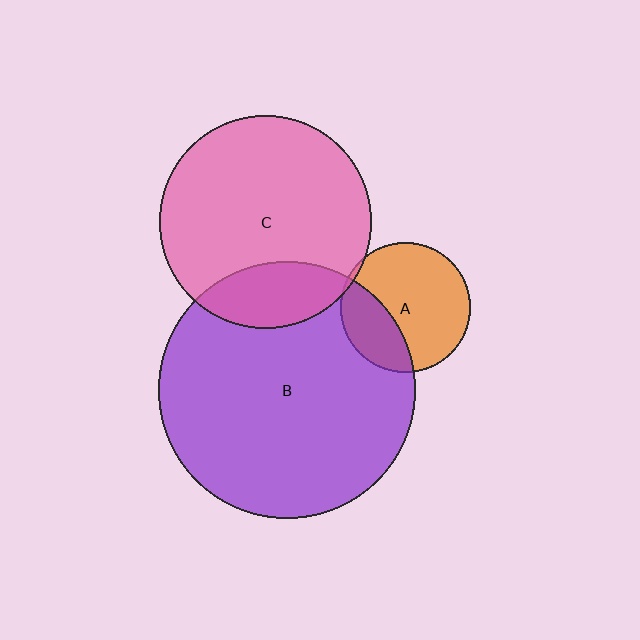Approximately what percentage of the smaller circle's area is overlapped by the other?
Approximately 20%.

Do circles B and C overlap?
Yes.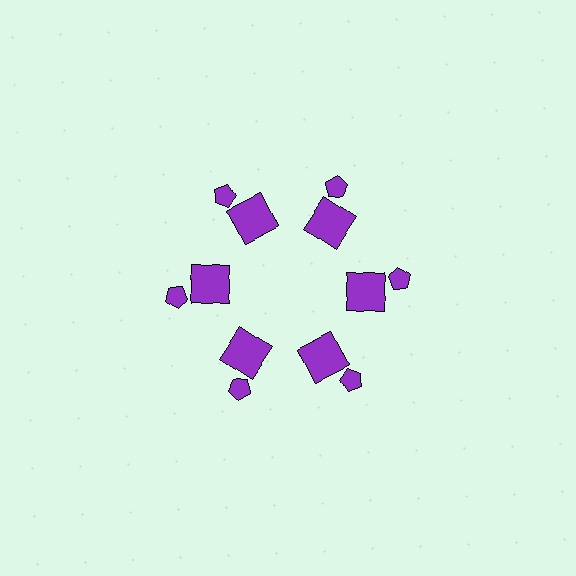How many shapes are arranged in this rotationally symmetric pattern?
There are 12 shapes, arranged in 6 groups of 2.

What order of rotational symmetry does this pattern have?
This pattern has 6-fold rotational symmetry.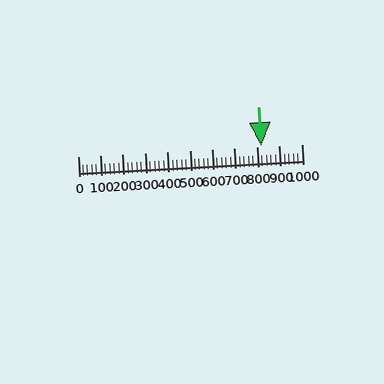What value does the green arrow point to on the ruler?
The green arrow points to approximately 820.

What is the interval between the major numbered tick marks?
The major tick marks are spaced 100 units apart.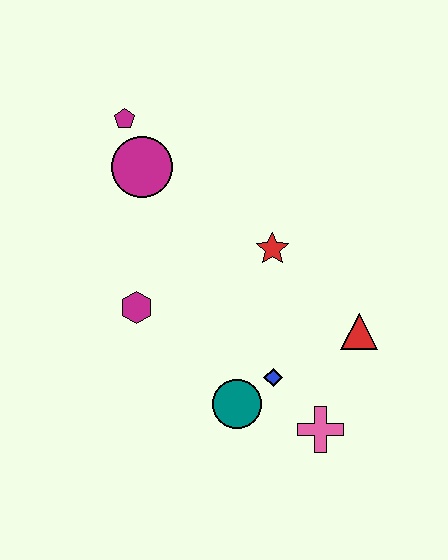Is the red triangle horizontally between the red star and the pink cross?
No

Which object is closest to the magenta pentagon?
The magenta circle is closest to the magenta pentagon.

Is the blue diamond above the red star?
No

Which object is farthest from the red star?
The magenta pentagon is farthest from the red star.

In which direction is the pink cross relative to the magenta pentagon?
The pink cross is below the magenta pentagon.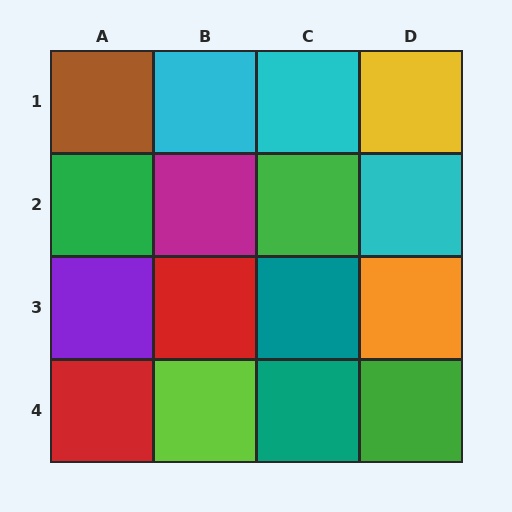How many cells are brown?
1 cell is brown.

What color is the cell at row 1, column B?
Cyan.